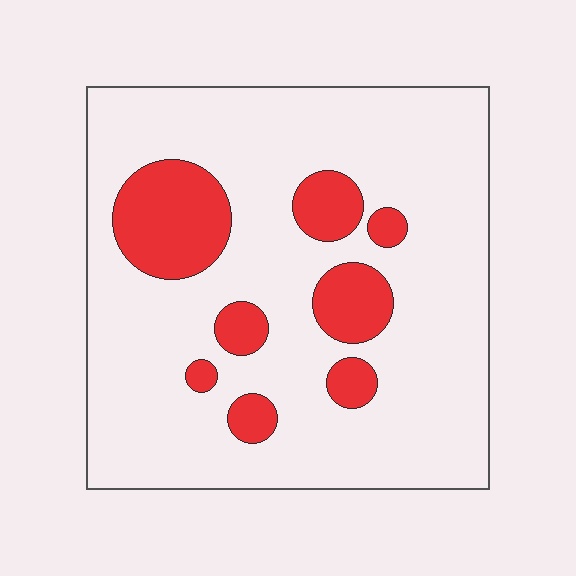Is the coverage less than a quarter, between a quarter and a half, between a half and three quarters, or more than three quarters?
Less than a quarter.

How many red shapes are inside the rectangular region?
8.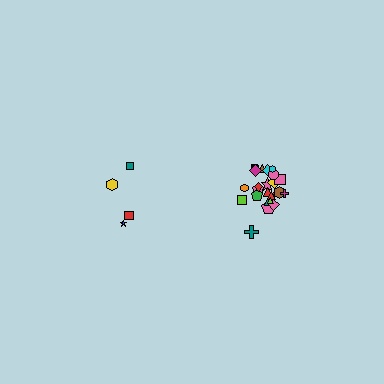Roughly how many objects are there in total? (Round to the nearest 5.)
Roughly 30 objects in total.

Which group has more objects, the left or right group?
The right group.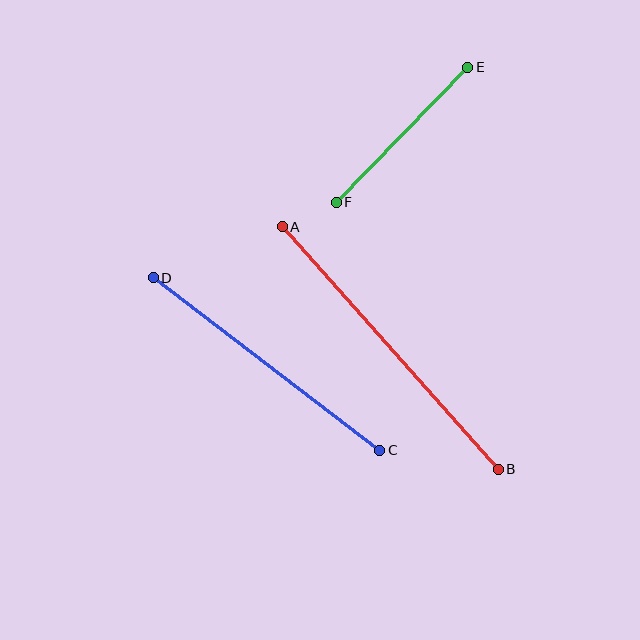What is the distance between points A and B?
The distance is approximately 324 pixels.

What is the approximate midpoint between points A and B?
The midpoint is at approximately (390, 348) pixels.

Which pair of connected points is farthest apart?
Points A and B are farthest apart.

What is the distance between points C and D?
The distance is approximately 285 pixels.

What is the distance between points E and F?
The distance is approximately 188 pixels.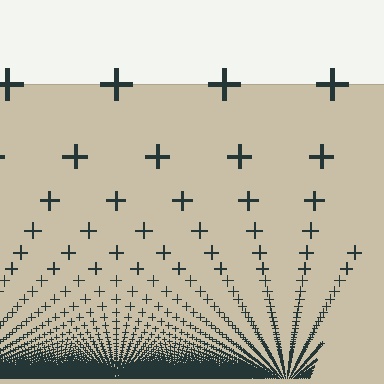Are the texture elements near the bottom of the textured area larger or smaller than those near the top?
Smaller. The gradient is inverted — elements near the bottom are smaller and denser.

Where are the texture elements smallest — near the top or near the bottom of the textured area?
Near the bottom.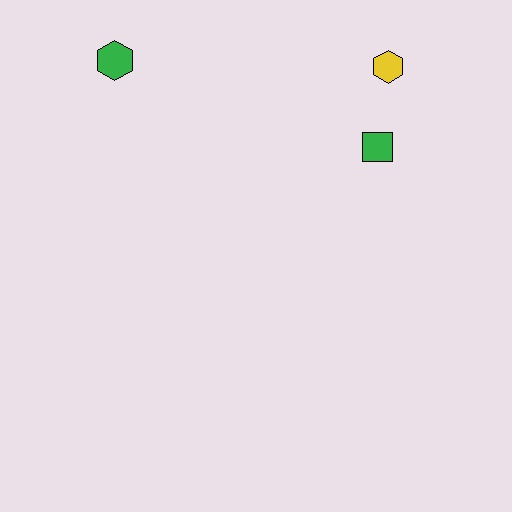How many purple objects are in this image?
There are no purple objects.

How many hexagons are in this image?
There are 2 hexagons.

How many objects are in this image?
There are 3 objects.